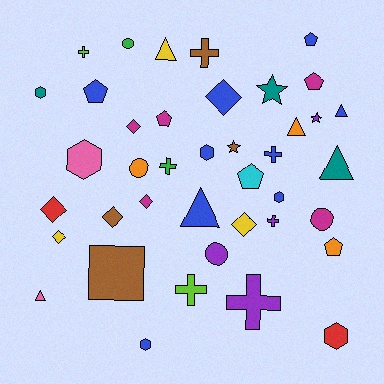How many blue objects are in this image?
There are 9 blue objects.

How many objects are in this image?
There are 40 objects.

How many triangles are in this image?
There are 6 triangles.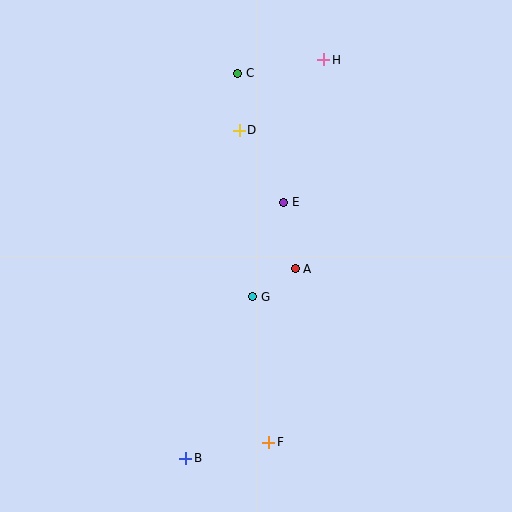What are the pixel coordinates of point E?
Point E is at (284, 202).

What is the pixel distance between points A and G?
The distance between A and G is 51 pixels.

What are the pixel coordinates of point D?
Point D is at (239, 130).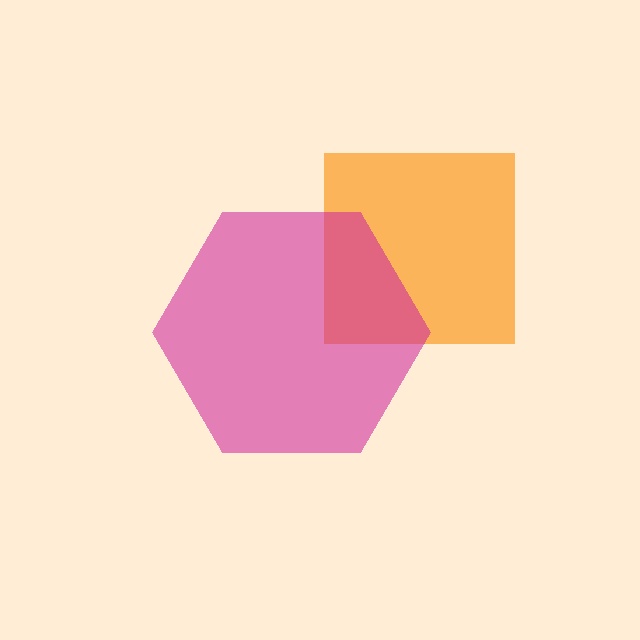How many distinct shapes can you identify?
There are 2 distinct shapes: an orange square, a magenta hexagon.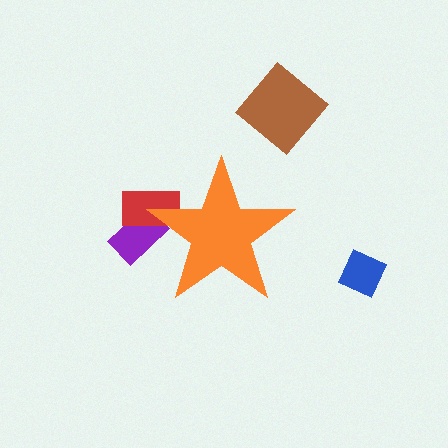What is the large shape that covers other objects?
An orange star.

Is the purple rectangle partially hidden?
Yes, the purple rectangle is partially hidden behind the orange star.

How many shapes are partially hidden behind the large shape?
2 shapes are partially hidden.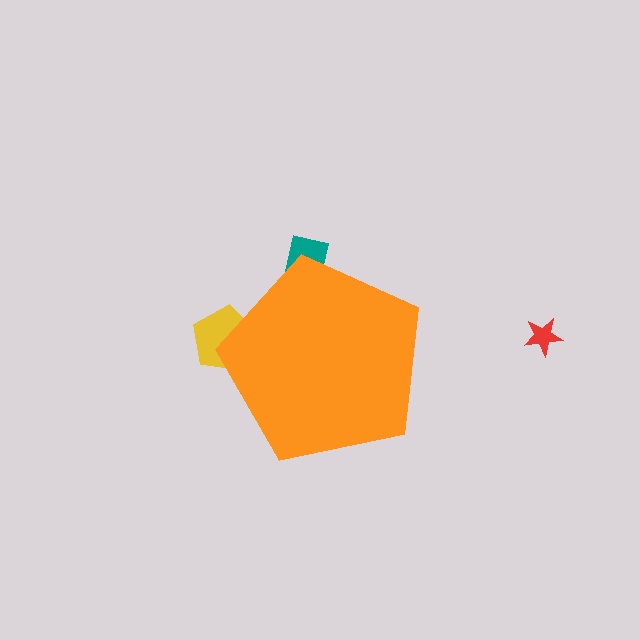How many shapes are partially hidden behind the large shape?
2 shapes are partially hidden.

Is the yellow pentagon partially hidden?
Yes, the yellow pentagon is partially hidden behind the orange pentagon.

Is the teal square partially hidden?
Yes, the teal square is partially hidden behind the orange pentagon.